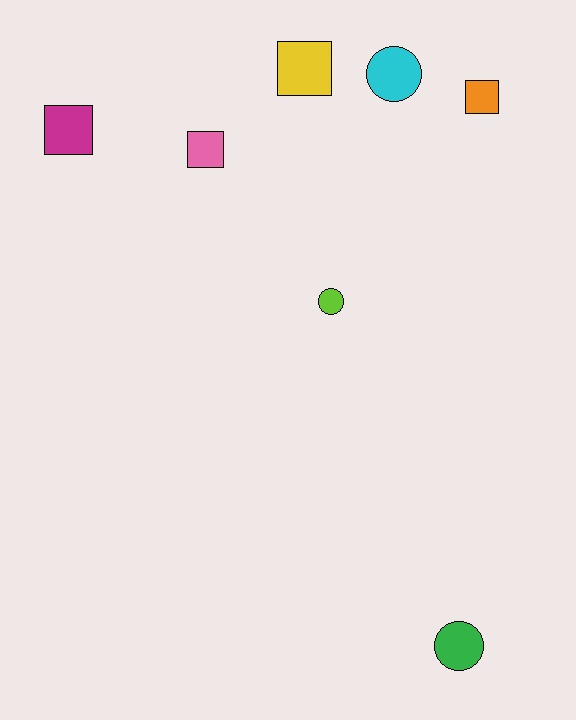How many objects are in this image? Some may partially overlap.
There are 7 objects.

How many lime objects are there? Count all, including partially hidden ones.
There is 1 lime object.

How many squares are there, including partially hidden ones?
There are 4 squares.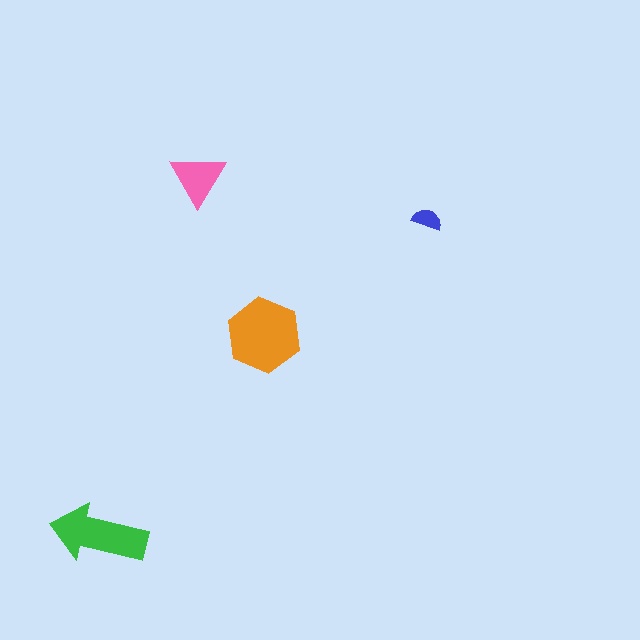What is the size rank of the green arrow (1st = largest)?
2nd.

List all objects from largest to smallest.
The orange hexagon, the green arrow, the pink triangle, the blue semicircle.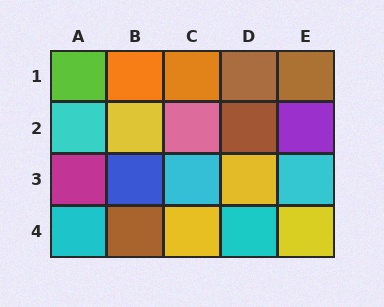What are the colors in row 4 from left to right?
Cyan, brown, yellow, cyan, yellow.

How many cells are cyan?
5 cells are cyan.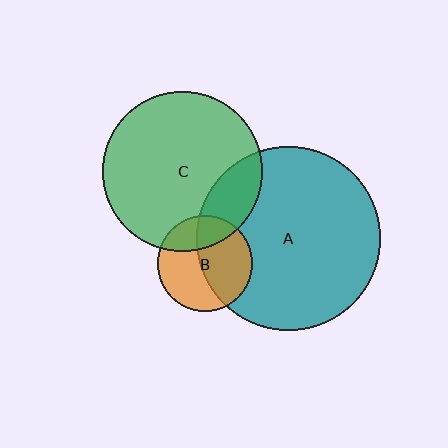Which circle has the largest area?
Circle A (teal).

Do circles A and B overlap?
Yes.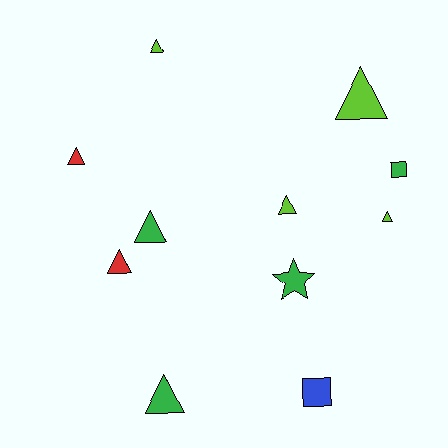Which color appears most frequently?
Lime, with 4 objects.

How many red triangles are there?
There are 2 red triangles.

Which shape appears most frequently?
Triangle, with 8 objects.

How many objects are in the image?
There are 11 objects.